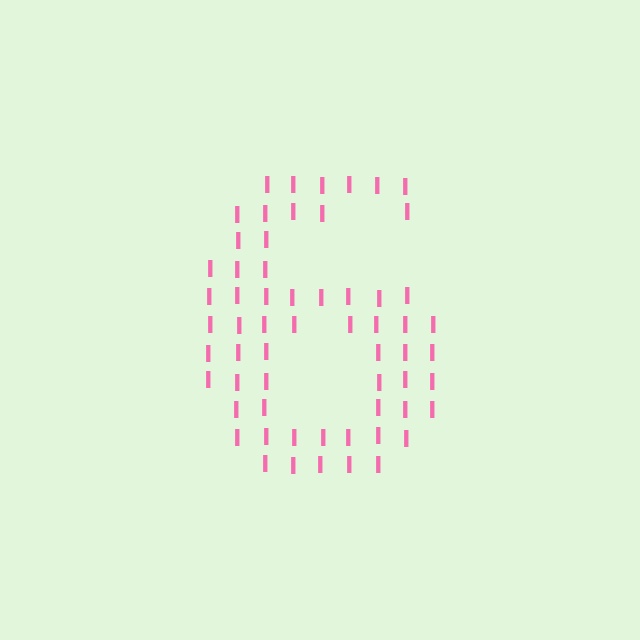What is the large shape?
The large shape is the digit 6.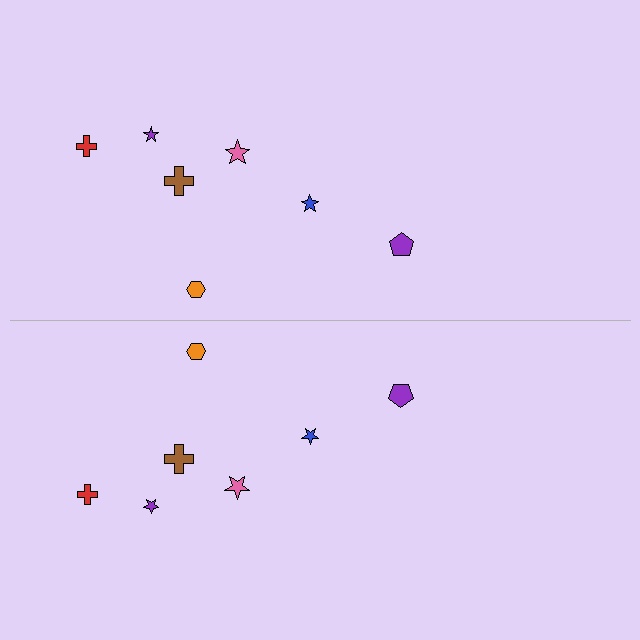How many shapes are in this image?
There are 14 shapes in this image.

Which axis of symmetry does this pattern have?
The pattern has a horizontal axis of symmetry running through the center of the image.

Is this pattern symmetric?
Yes, this pattern has bilateral (reflection) symmetry.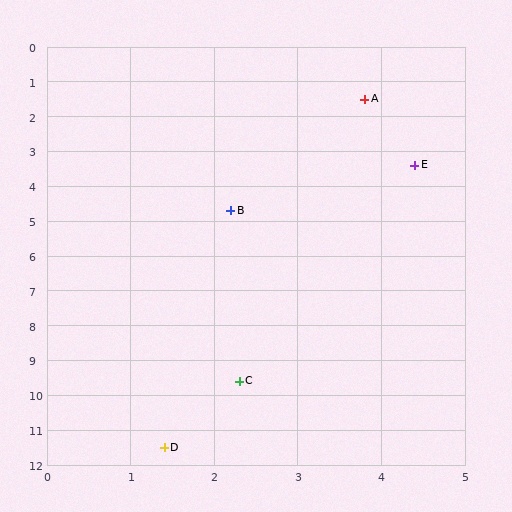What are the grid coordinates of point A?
Point A is at approximately (3.8, 1.5).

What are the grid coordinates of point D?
Point D is at approximately (1.4, 11.5).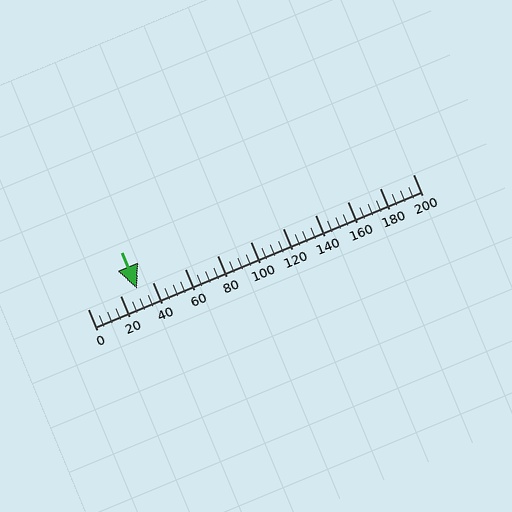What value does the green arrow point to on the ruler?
The green arrow points to approximately 31.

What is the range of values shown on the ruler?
The ruler shows values from 0 to 200.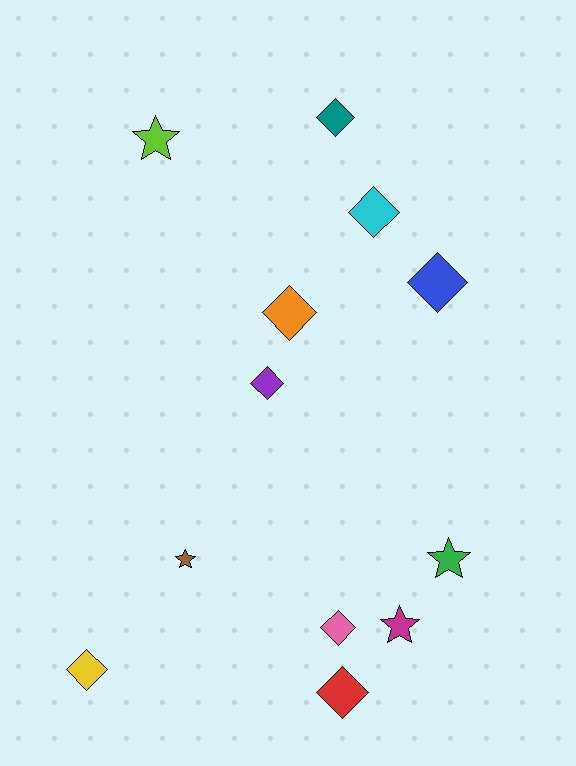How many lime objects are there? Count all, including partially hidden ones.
There is 1 lime object.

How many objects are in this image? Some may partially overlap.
There are 12 objects.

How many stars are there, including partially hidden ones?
There are 4 stars.